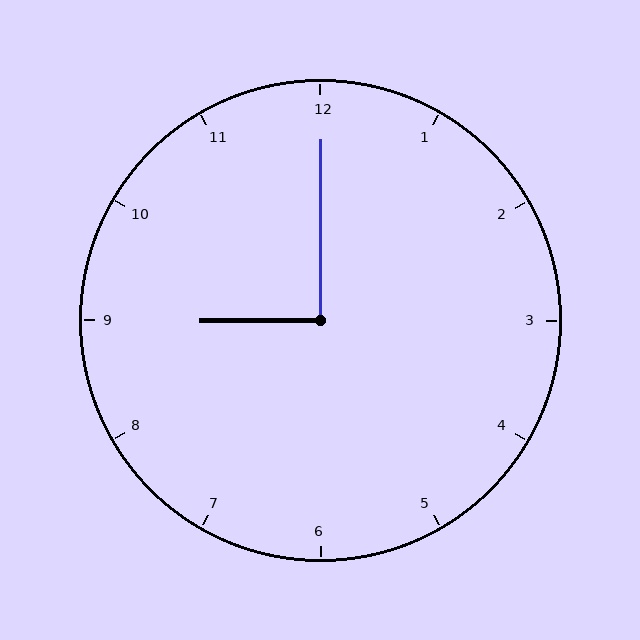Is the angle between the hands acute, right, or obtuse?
It is right.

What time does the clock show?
9:00.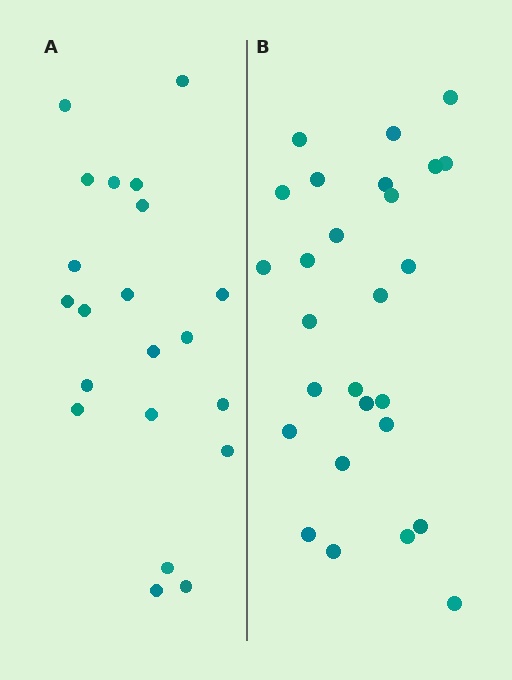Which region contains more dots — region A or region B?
Region B (the right region) has more dots.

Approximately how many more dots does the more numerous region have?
Region B has about 6 more dots than region A.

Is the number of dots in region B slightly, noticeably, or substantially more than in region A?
Region B has noticeably more, but not dramatically so. The ratio is roughly 1.3 to 1.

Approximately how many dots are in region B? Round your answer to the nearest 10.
About 30 dots. (The exact count is 27, which rounds to 30.)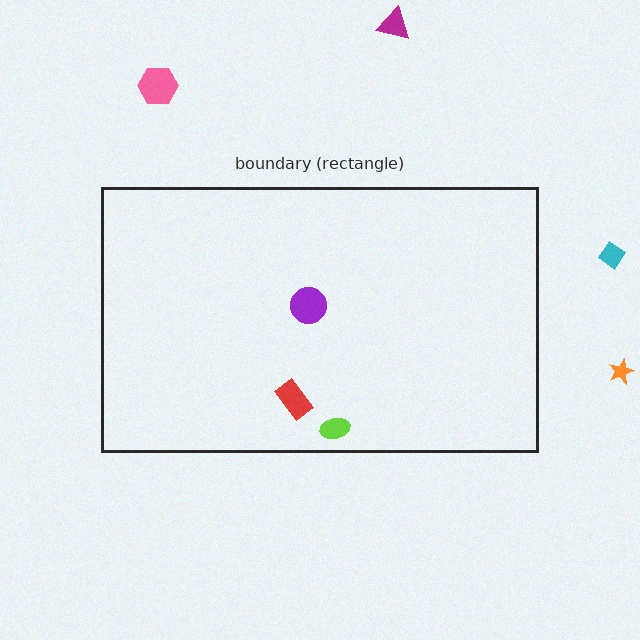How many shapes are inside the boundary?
3 inside, 4 outside.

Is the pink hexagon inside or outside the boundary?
Outside.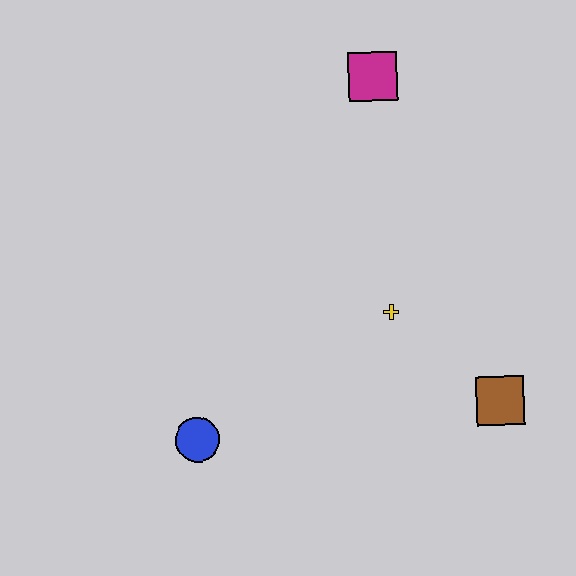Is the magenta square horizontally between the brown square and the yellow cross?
No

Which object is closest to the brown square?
The yellow cross is closest to the brown square.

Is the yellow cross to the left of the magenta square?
No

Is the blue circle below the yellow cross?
Yes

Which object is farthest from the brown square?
The magenta square is farthest from the brown square.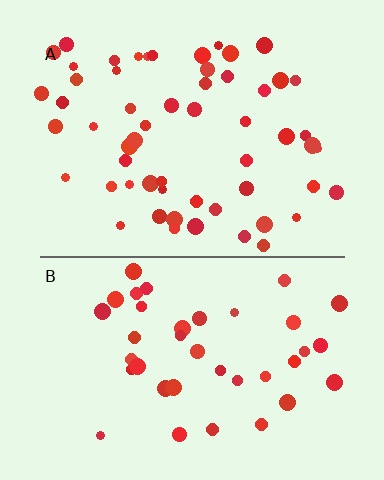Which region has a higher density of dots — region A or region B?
A (the top).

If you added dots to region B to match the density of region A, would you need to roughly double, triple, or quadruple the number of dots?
Approximately double.